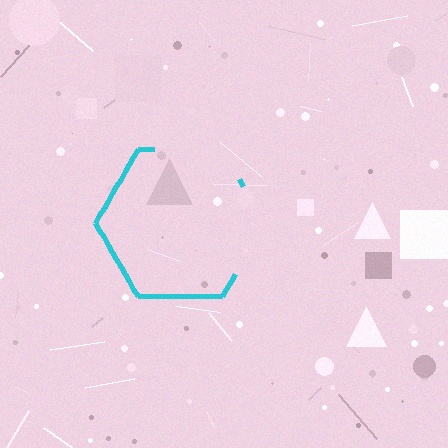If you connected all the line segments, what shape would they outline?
They would outline a hexagon.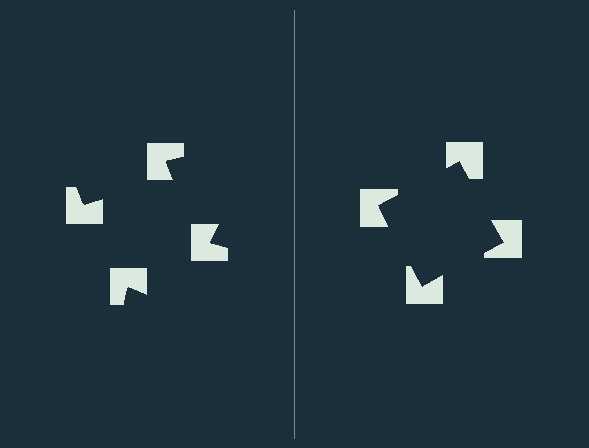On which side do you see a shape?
An illusory square appears on the right side. On the left side the wedge cuts are rotated, so no coherent shape forms.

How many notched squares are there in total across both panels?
8 — 4 on each side.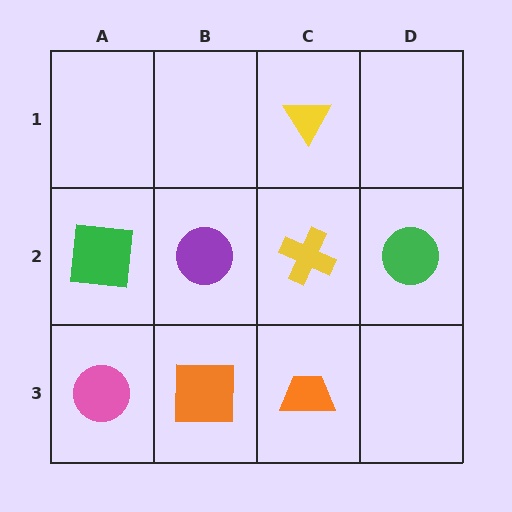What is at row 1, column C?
A yellow triangle.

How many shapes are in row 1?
1 shape.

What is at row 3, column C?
An orange trapezoid.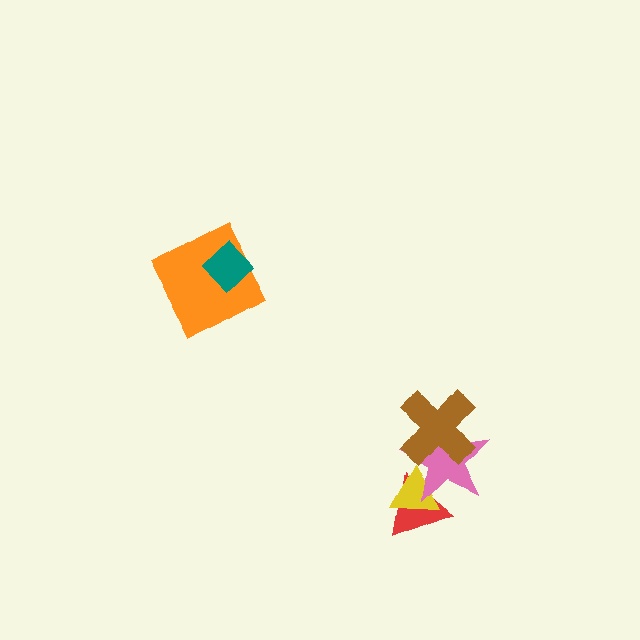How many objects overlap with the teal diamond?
1 object overlaps with the teal diamond.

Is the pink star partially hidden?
Yes, it is partially covered by another shape.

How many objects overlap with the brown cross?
1 object overlaps with the brown cross.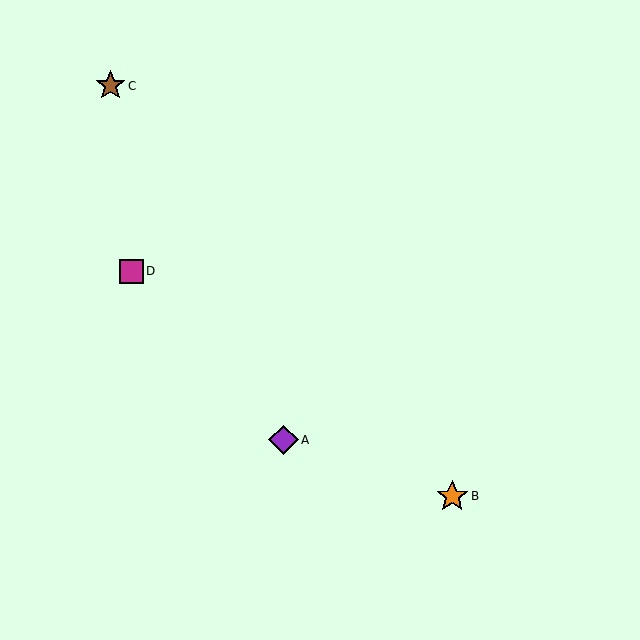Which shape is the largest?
The orange star (labeled B) is the largest.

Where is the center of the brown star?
The center of the brown star is at (111, 86).